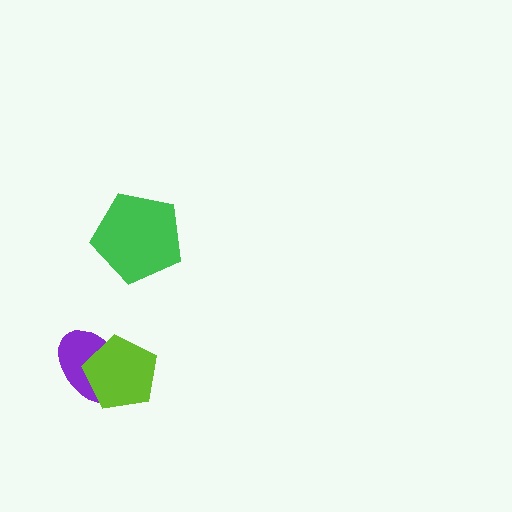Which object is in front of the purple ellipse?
The lime pentagon is in front of the purple ellipse.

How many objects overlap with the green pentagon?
0 objects overlap with the green pentagon.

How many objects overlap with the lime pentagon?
1 object overlaps with the lime pentagon.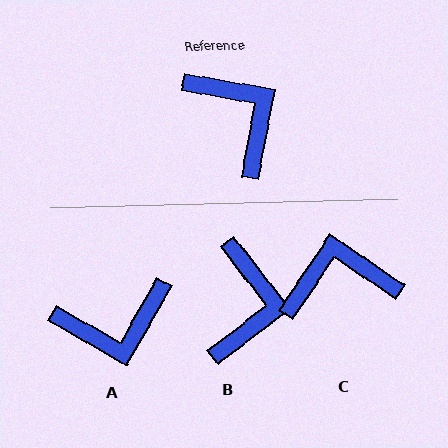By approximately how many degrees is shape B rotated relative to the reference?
Approximately 42 degrees clockwise.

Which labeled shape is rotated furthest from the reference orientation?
A, about 109 degrees away.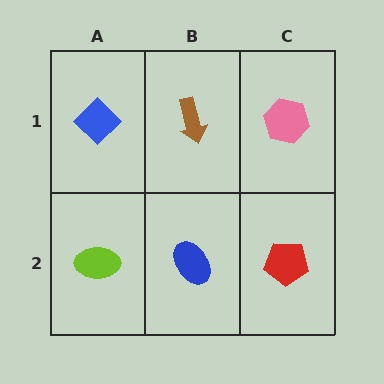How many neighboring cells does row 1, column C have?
2.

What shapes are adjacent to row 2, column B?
A brown arrow (row 1, column B), a lime ellipse (row 2, column A), a red pentagon (row 2, column C).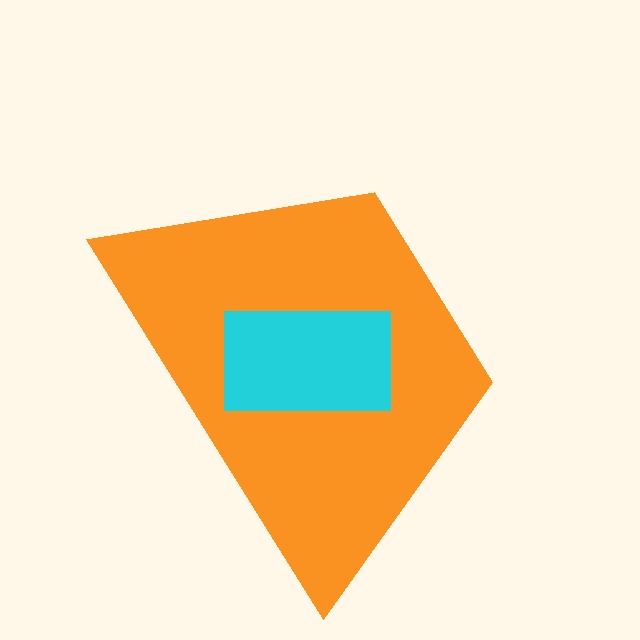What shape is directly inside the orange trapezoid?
The cyan rectangle.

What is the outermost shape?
The orange trapezoid.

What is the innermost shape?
The cyan rectangle.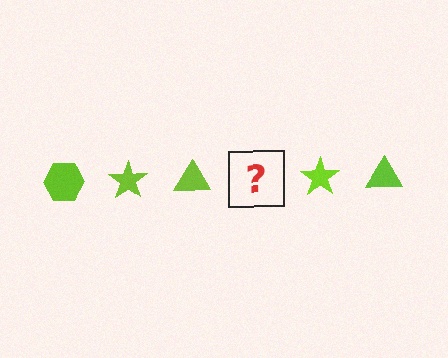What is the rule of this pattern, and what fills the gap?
The rule is that the pattern cycles through hexagon, star, triangle shapes in lime. The gap should be filled with a lime hexagon.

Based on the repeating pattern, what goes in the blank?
The blank should be a lime hexagon.